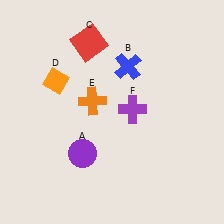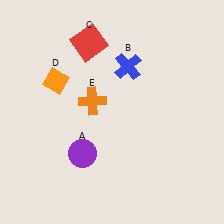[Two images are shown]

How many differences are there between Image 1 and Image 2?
There is 1 difference between the two images.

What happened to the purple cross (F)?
The purple cross (F) was removed in Image 2. It was in the top-right area of Image 1.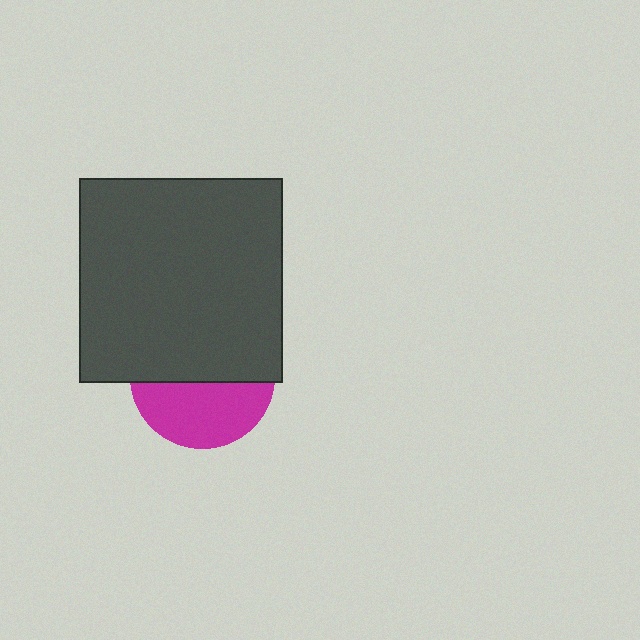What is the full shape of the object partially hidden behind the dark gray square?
The partially hidden object is a magenta circle.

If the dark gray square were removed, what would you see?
You would see the complete magenta circle.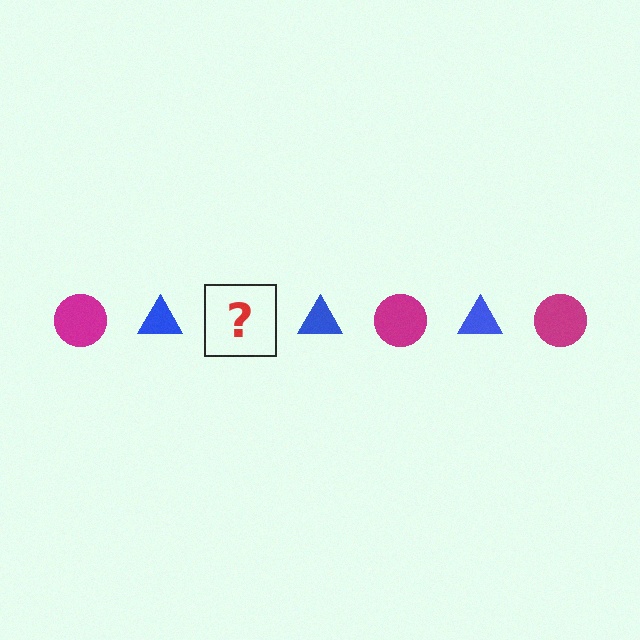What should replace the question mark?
The question mark should be replaced with a magenta circle.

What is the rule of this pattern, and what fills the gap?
The rule is that the pattern alternates between magenta circle and blue triangle. The gap should be filled with a magenta circle.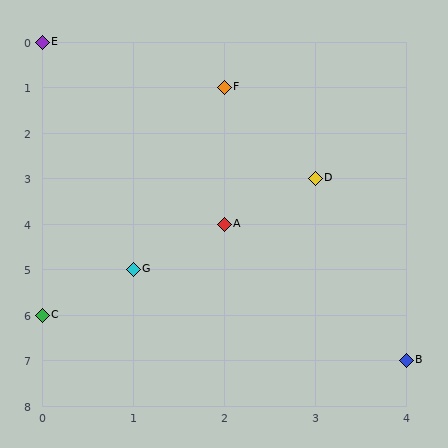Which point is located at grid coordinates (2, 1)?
Point F is at (2, 1).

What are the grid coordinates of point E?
Point E is at grid coordinates (0, 0).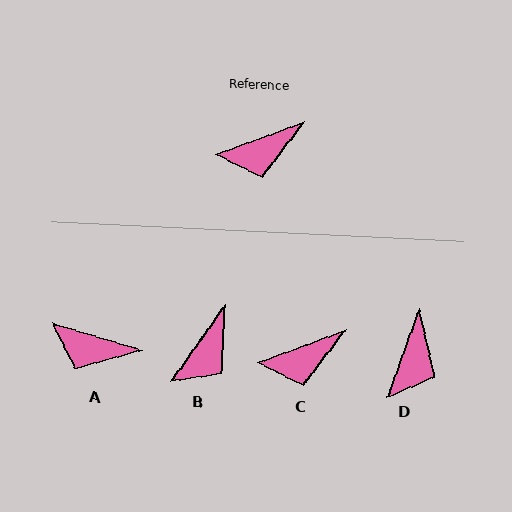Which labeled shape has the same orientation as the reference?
C.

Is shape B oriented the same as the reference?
No, it is off by about 35 degrees.